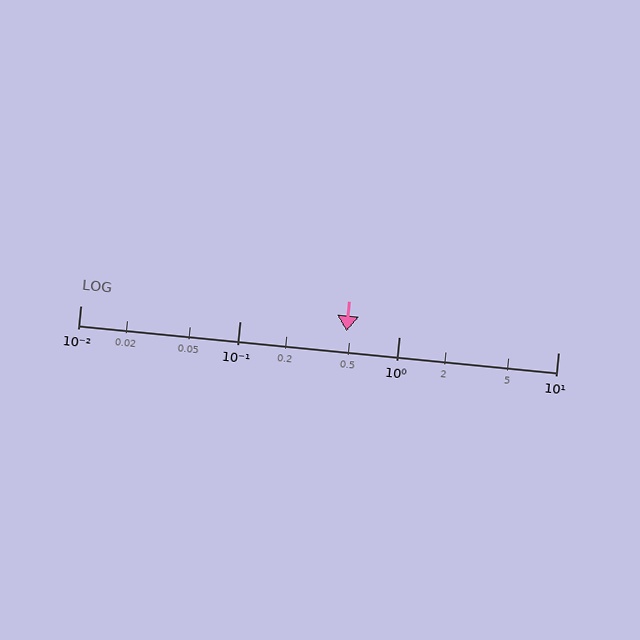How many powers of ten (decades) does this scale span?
The scale spans 3 decades, from 0.01 to 10.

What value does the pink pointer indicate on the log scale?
The pointer indicates approximately 0.47.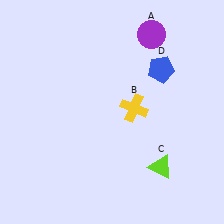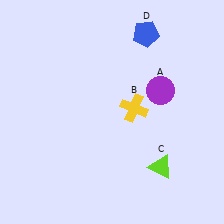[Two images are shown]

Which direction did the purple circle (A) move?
The purple circle (A) moved down.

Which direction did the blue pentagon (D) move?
The blue pentagon (D) moved up.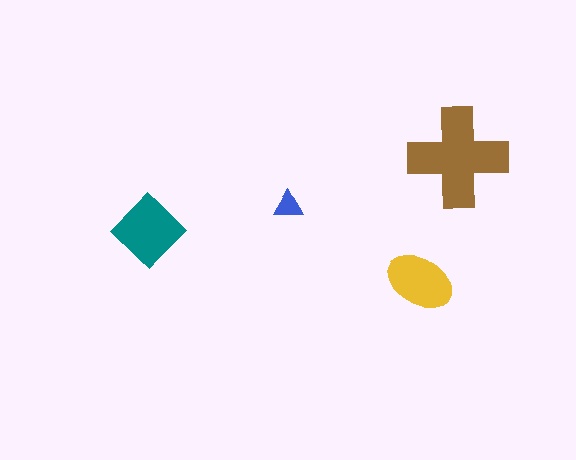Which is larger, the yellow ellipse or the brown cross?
The brown cross.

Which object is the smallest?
The blue triangle.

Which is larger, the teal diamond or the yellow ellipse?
The teal diamond.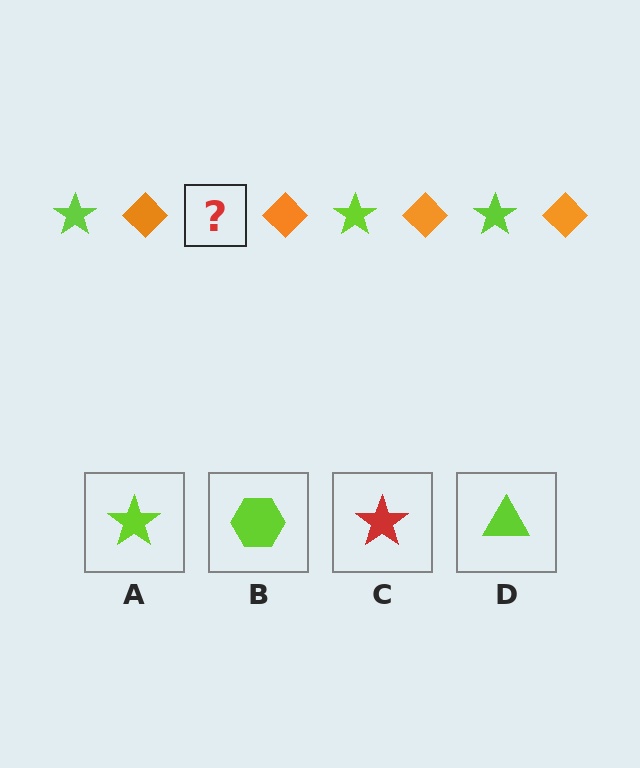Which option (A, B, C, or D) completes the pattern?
A.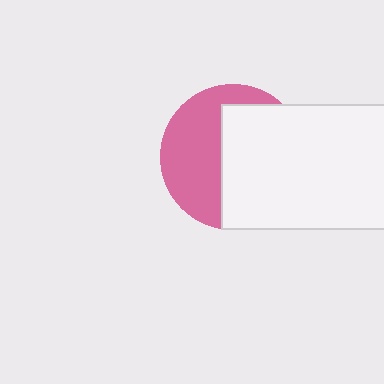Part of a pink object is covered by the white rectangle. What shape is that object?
It is a circle.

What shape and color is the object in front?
The object in front is a white rectangle.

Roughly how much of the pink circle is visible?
About half of it is visible (roughly 45%).